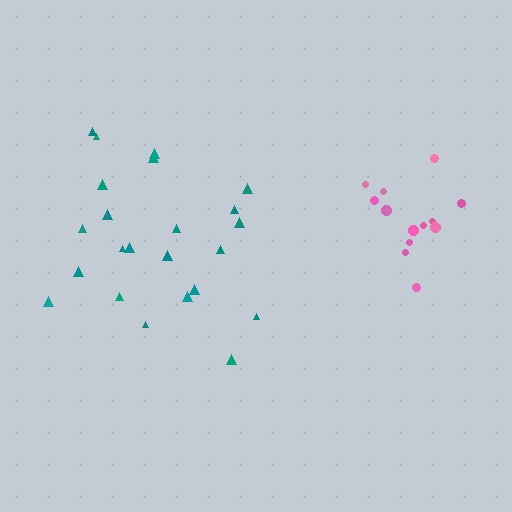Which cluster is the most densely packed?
Pink.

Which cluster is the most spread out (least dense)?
Teal.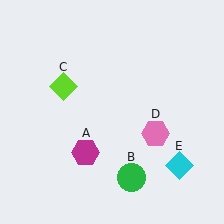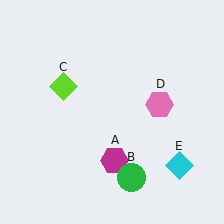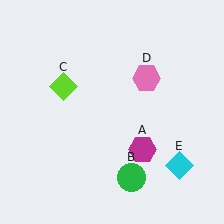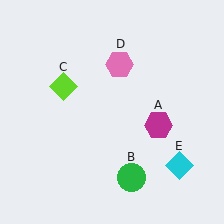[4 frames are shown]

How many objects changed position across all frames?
2 objects changed position: magenta hexagon (object A), pink hexagon (object D).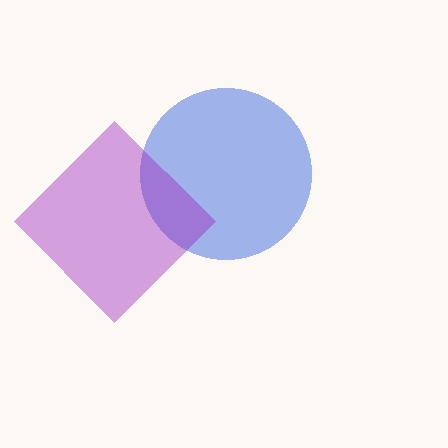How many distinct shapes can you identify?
There are 2 distinct shapes: a blue circle, a purple diamond.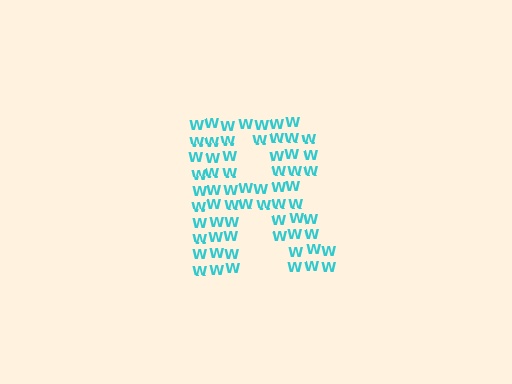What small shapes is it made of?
It is made of small letter W's.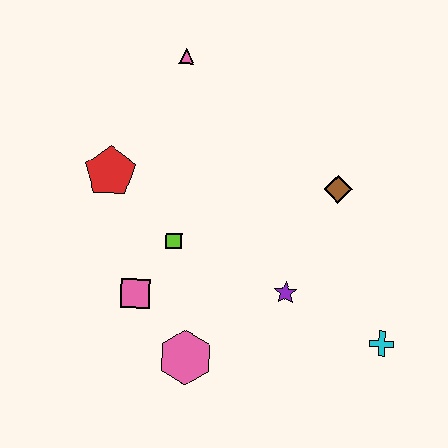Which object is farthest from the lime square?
The cyan cross is farthest from the lime square.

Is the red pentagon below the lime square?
No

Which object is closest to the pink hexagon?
The pink square is closest to the pink hexagon.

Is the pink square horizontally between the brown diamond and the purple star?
No